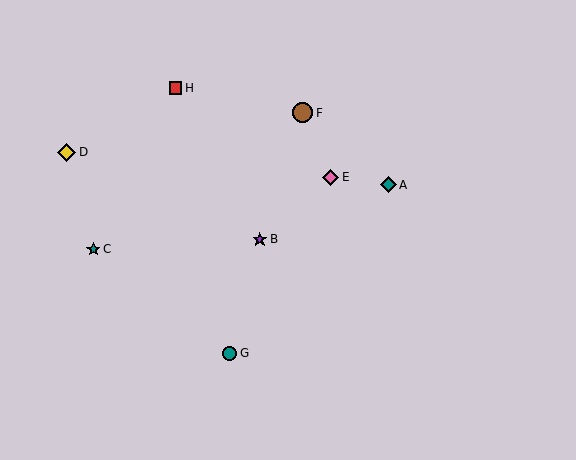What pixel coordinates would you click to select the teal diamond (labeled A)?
Click at (388, 185) to select the teal diamond A.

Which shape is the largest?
The brown circle (labeled F) is the largest.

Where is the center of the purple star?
The center of the purple star is at (260, 239).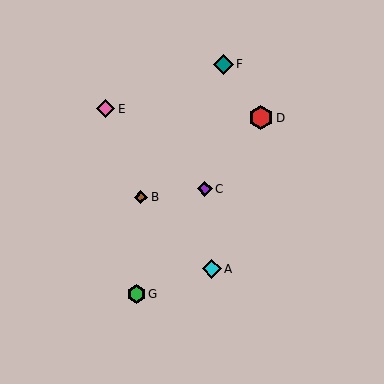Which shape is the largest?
The red hexagon (labeled D) is the largest.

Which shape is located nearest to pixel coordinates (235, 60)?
The teal diamond (labeled F) at (223, 64) is nearest to that location.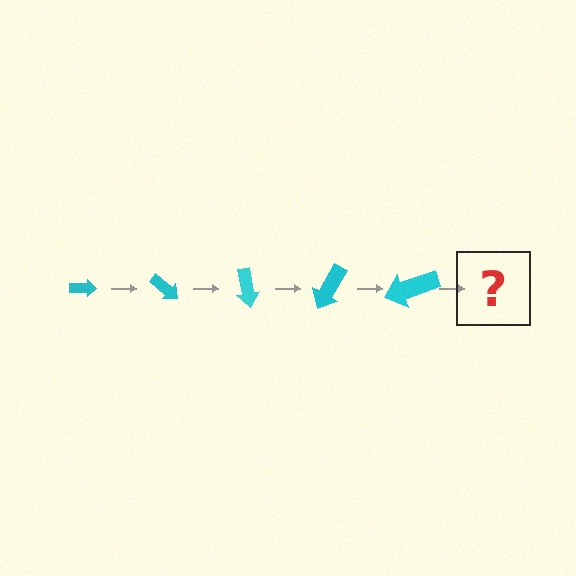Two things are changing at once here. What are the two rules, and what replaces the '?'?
The two rules are that the arrow grows larger each step and it rotates 40 degrees each step. The '?' should be an arrow, larger than the previous one and rotated 200 degrees from the start.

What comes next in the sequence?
The next element should be an arrow, larger than the previous one and rotated 200 degrees from the start.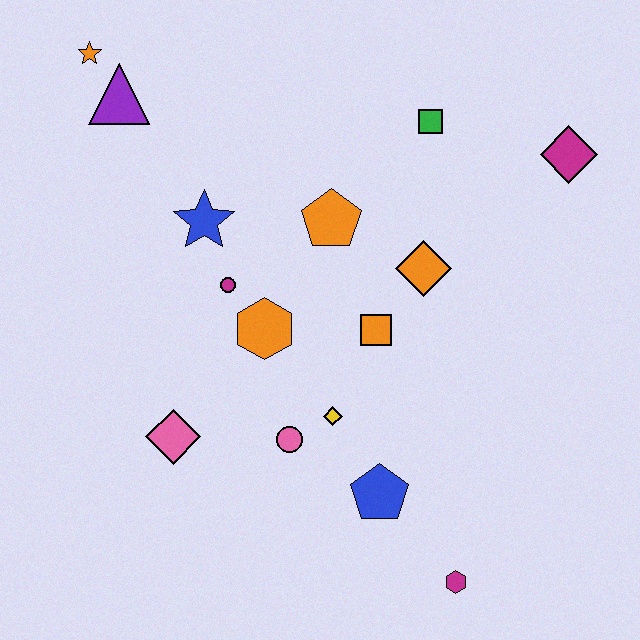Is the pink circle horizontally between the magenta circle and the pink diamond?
No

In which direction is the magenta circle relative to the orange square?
The magenta circle is to the left of the orange square.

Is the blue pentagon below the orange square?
Yes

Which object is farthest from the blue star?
The magenta hexagon is farthest from the blue star.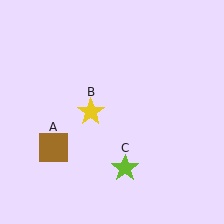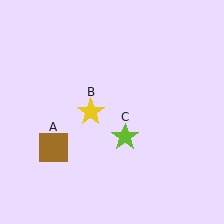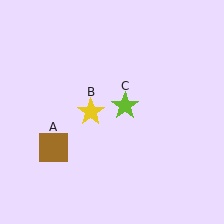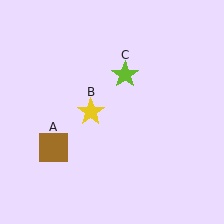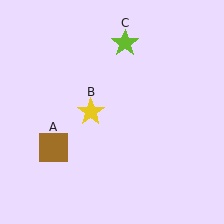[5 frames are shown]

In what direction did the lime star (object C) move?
The lime star (object C) moved up.